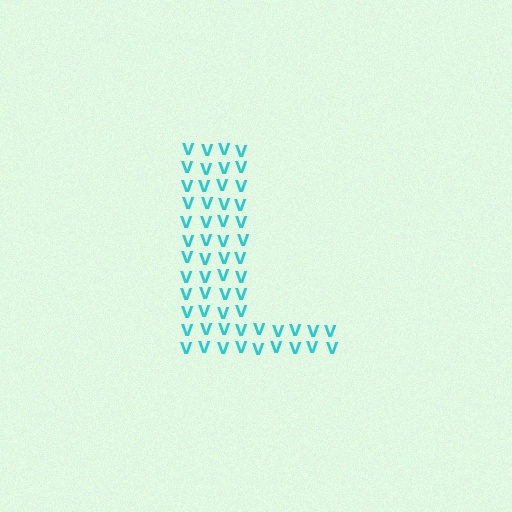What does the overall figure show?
The overall figure shows the letter L.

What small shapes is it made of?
It is made of small letter V's.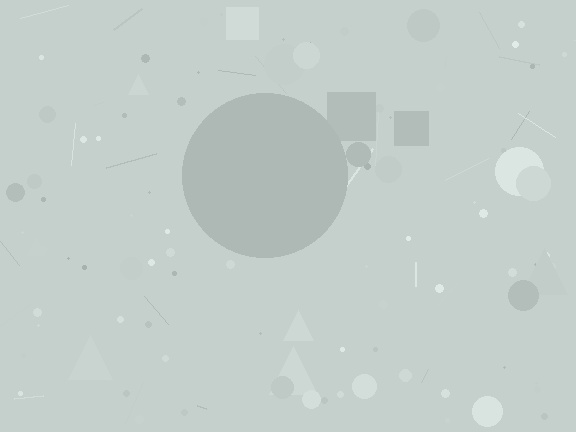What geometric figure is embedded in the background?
A circle is embedded in the background.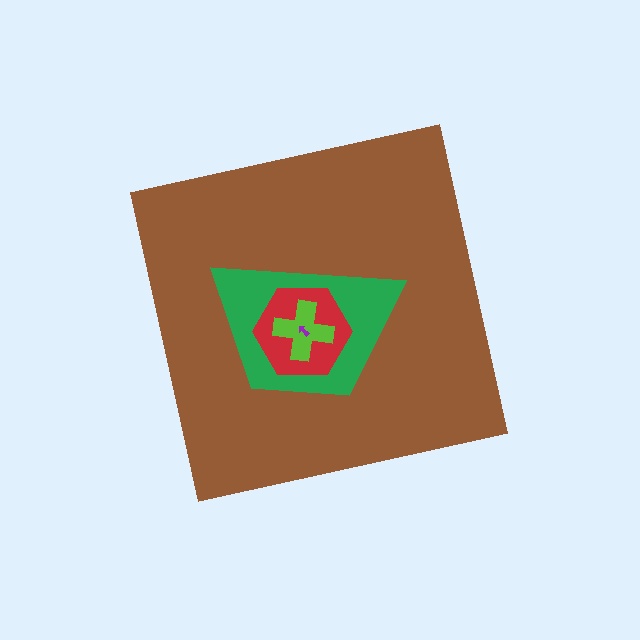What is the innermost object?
The purple arrow.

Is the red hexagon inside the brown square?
Yes.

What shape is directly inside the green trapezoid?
The red hexagon.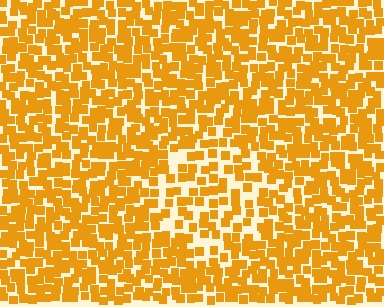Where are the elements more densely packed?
The elements are more densely packed outside the diamond boundary.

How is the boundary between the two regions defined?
The boundary is defined by a change in element density (approximately 1.7x ratio). All elements are the same color, size, and shape.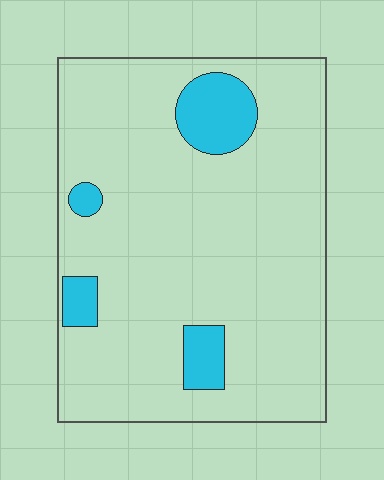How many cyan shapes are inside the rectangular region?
4.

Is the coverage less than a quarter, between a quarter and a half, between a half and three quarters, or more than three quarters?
Less than a quarter.